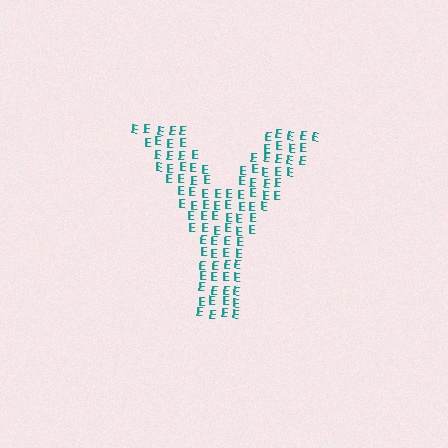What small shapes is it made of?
It is made of small letter E's.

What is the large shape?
The large shape is the letter Y.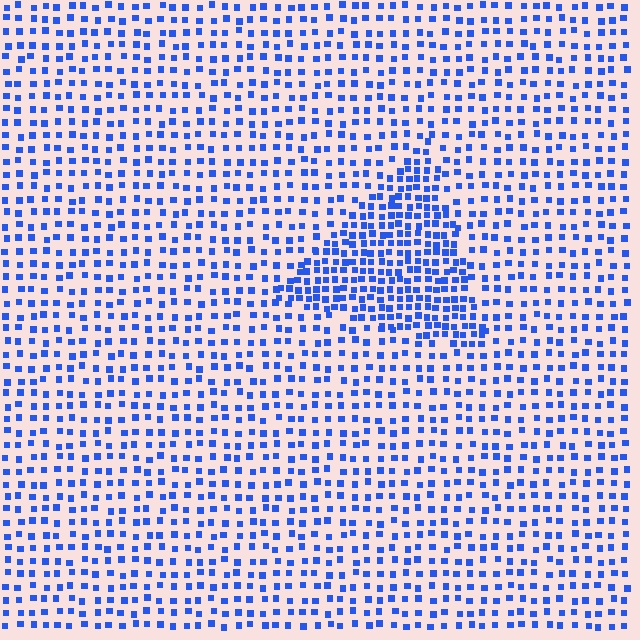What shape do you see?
I see a triangle.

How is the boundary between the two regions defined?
The boundary is defined by a change in element density (approximately 2.0x ratio). All elements are the same color, size, and shape.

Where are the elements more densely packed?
The elements are more densely packed inside the triangle boundary.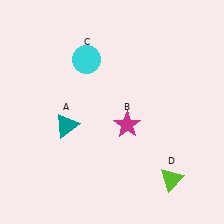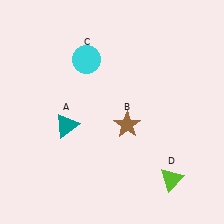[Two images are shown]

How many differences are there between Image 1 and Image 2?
There is 1 difference between the two images.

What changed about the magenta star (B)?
In Image 1, B is magenta. In Image 2, it changed to brown.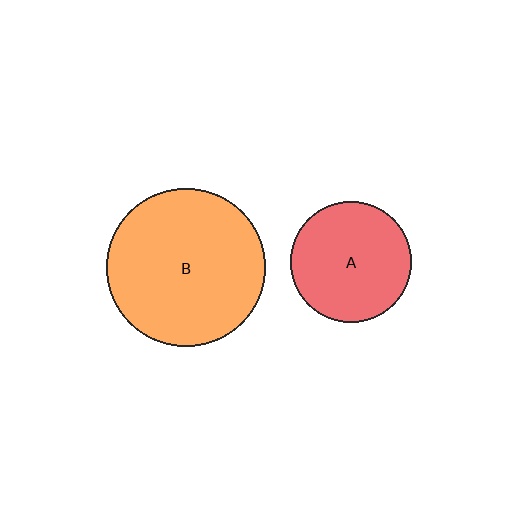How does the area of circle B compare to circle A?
Approximately 1.7 times.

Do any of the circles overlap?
No, none of the circles overlap.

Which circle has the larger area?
Circle B (orange).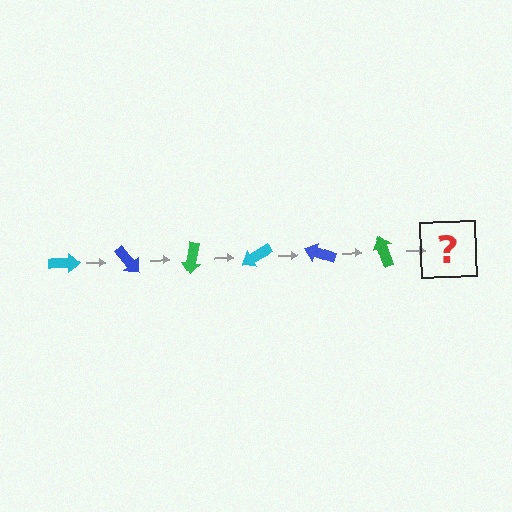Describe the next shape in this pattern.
It should be a cyan arrow, rotated 300 degrees from the start.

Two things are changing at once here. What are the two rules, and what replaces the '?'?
The two rules are that it rotates 50 degrees each step and the color cycles through cyan, blue, and green. The '?' should be a cyan arrow, rotated 300 degrees from the start.